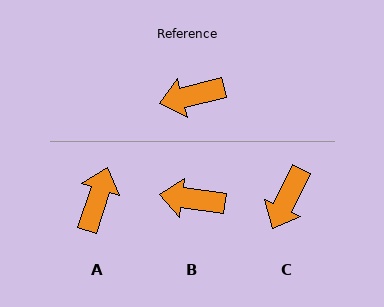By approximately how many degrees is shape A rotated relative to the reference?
Approximately 122 degrees clockwise.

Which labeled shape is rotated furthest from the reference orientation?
A, about 122 degrees away.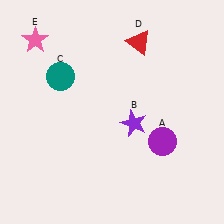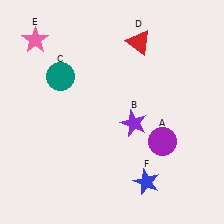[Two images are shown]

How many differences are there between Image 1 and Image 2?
There is 1 difference between the two images.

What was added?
A blue star (F) was added in Image 2.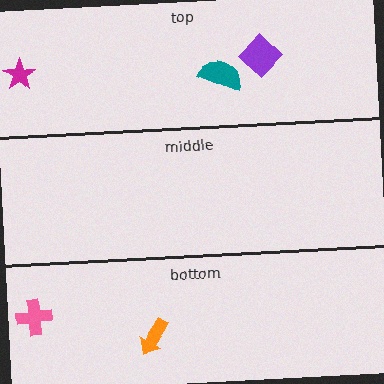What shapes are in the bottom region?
The pink cross, the orange arrow.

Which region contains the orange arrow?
The bottom region.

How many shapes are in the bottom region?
2.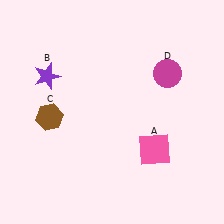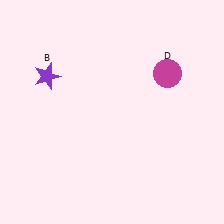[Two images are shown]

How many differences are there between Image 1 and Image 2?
There are 2 differences between the two images.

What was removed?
The brown hexagon (C), the pink square (A) were removed in Image 2.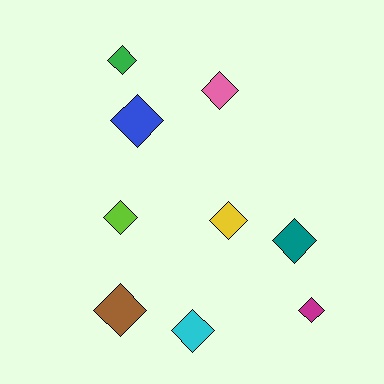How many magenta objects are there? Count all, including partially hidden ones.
There is 1 magenta object.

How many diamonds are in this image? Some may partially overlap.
There are 9 diamonds.